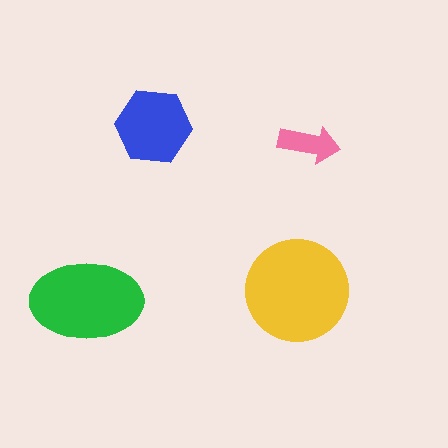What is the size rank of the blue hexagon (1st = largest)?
3rd.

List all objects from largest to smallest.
The yellow circle, the green ellipse, the blue hexagon, the pink arrow.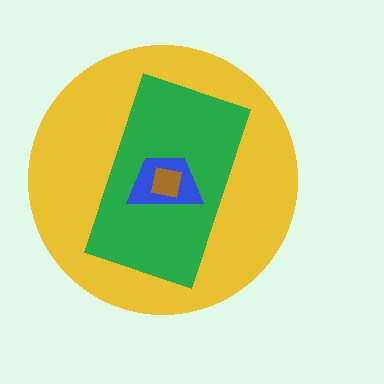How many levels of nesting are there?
4.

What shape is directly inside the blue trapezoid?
The brown square.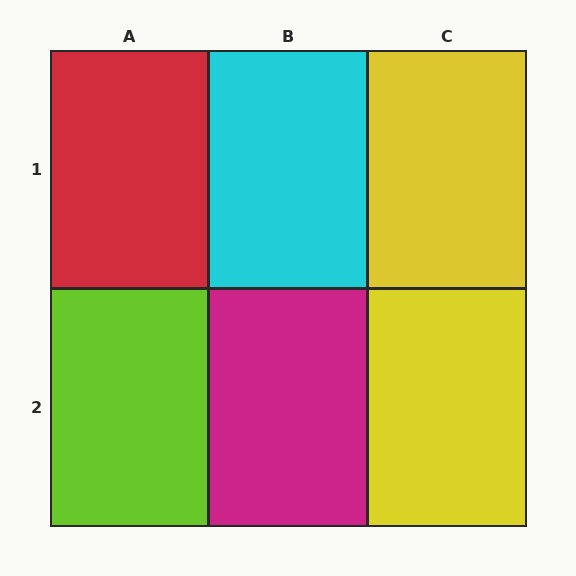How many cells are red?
1 cell is red.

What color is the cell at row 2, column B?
Magenta.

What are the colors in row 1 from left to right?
Red, cyan, yellow.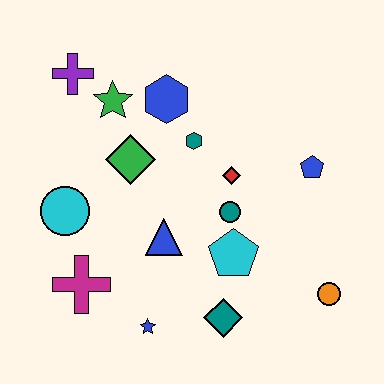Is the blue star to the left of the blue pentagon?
Yes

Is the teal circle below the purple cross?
Yes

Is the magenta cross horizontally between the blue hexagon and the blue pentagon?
No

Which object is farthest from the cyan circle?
The orange circle is farthest from the cyan circle.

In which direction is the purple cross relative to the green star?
The purple cross is to the left of the green star.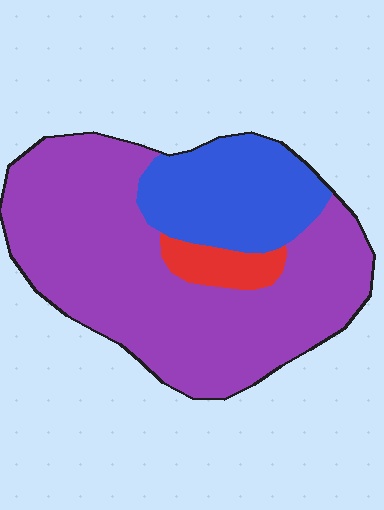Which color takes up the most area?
Purple, at roughly 70%.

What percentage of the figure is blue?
Blue covers around 25% of the figure.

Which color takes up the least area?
Red, at roughly 5%.